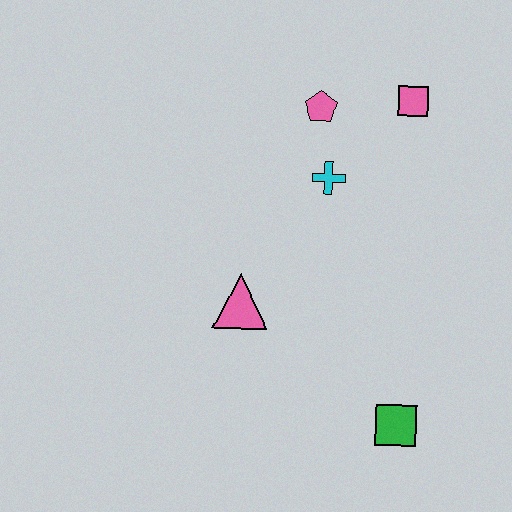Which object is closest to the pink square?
The pink pentagon is closest to the pink square.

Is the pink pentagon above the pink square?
No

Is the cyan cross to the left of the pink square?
Yes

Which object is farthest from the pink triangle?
The pink square is farthest from the pink triangle.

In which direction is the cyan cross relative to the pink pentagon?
The cyan cross is below the pink pentagon.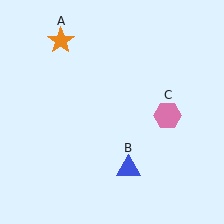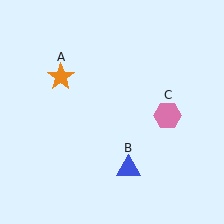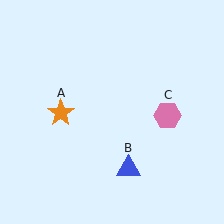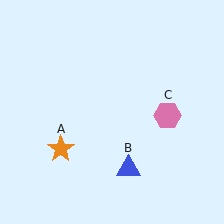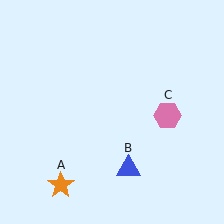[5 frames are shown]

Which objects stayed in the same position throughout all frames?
Blue triangle (object B) and pink hexagon (object C) remained stationary.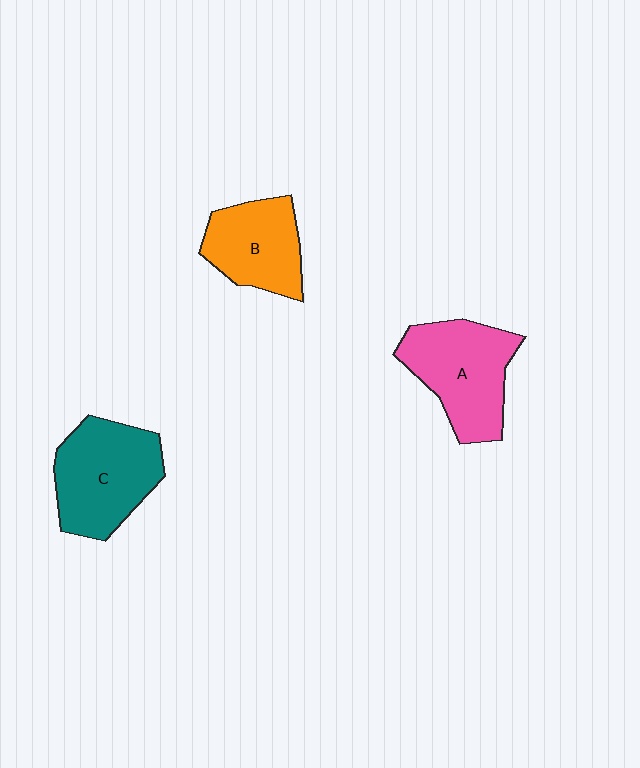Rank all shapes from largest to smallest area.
From largest to smallest: C (teal), A (pink), B (orange).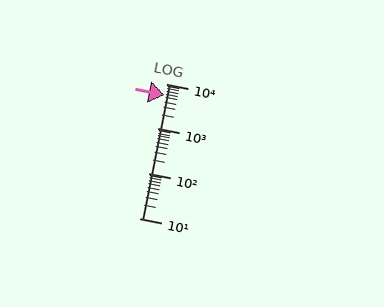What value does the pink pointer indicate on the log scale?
The pointer indicates approximately 5500.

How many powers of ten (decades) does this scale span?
The scale spans 3 decades, from 10 to 10000.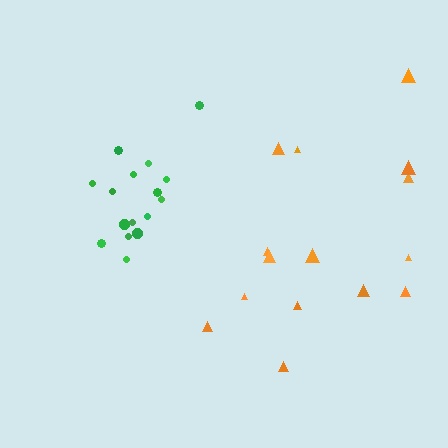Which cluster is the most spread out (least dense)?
Orange.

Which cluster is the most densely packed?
Green.